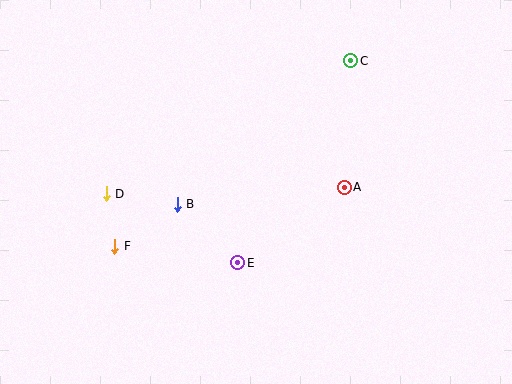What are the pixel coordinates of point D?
Point D is at (106, 194).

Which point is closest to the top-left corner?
Point D is closest to the top-left corner.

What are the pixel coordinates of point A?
Point A is at (344, 187).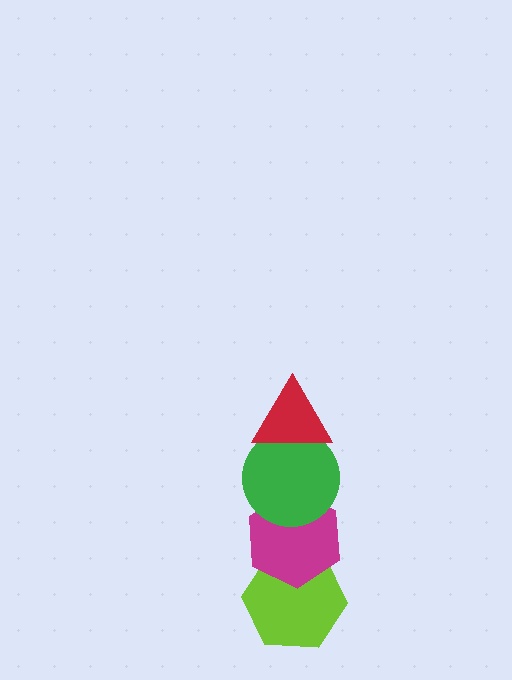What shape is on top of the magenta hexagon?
The green circle is on top of the magenta hexagon.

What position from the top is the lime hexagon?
The lime hexagon is 4th from the top.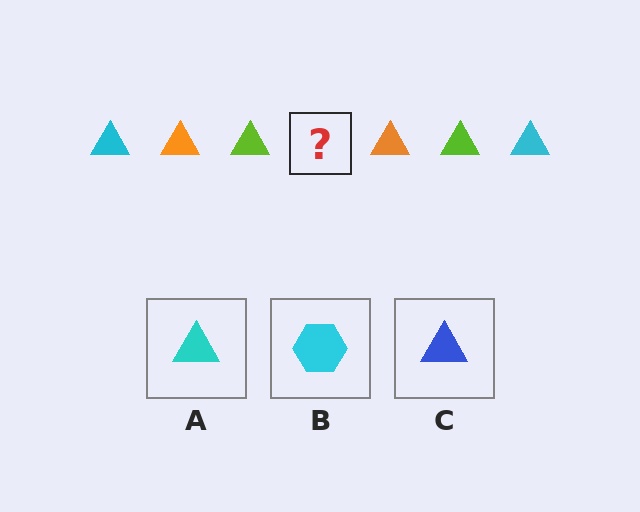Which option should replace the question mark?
Option A.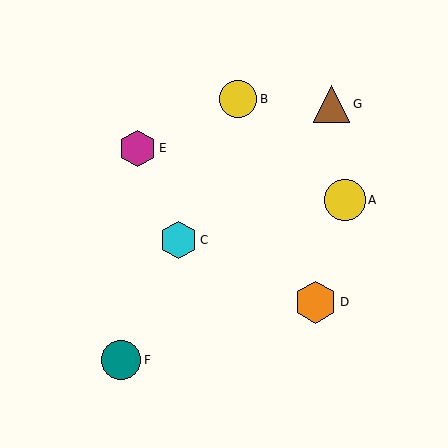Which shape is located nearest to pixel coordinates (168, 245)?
The cyan hexagon (labeled C) at (178, 240) is nearest to that location.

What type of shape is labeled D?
Shape D is an orange hexagon.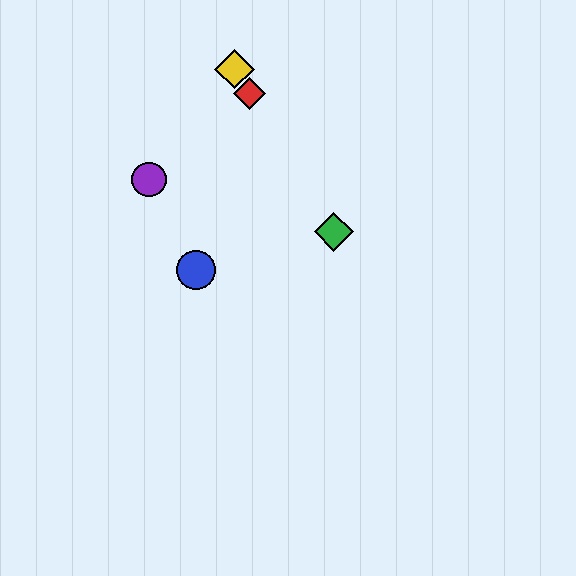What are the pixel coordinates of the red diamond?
The red diamond is at (250, 94).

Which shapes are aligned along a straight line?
The red diamond, the green diamond, the yellow diamond are aligned along a straight line.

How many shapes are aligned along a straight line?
3 shapes (the red diamond, the green diamond, the yellow diamond) are aligned along a straight line.